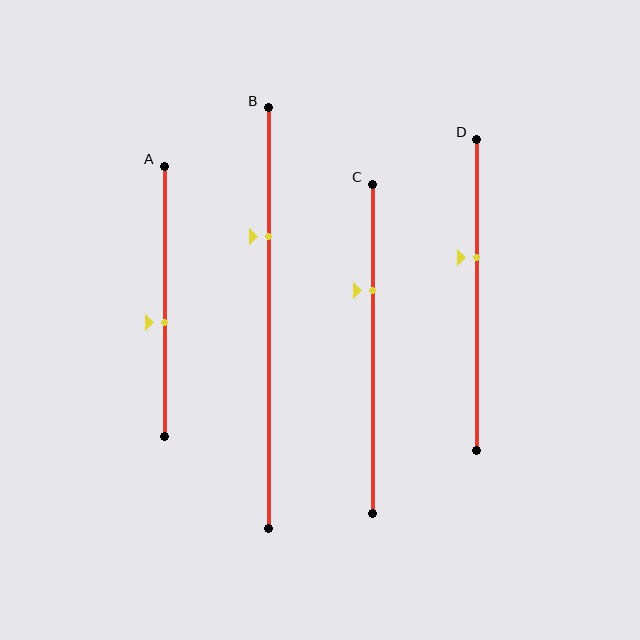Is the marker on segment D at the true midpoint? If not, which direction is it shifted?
No, the marker on segment D is shifted upward by about 12% of the segment length.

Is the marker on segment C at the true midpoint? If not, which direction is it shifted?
No, the marker on segment C is shifted upward by about 18% of the segment length.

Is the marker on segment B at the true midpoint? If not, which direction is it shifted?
No, the marker on segment B is shifted upward by about 19% of the segment length.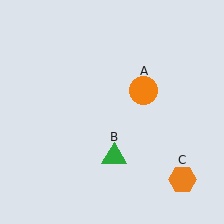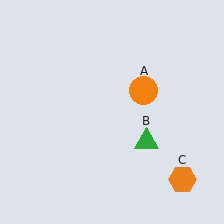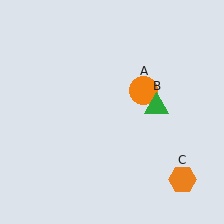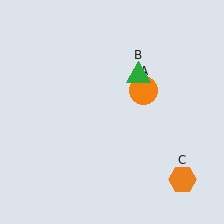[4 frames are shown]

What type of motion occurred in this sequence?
The green triangle (object B) rotated counterclockwise around the center of the scene.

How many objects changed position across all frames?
1 object changed position: green triangle (object B).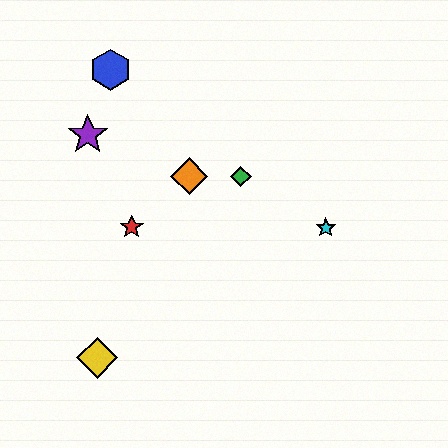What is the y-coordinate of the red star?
The red star is at y≈227.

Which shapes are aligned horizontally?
The green diamond, the orange diamond are aligned horizontally.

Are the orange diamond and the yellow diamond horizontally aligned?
No, the orange diamond is at y≈176 and the yellow diamond is at y≈358.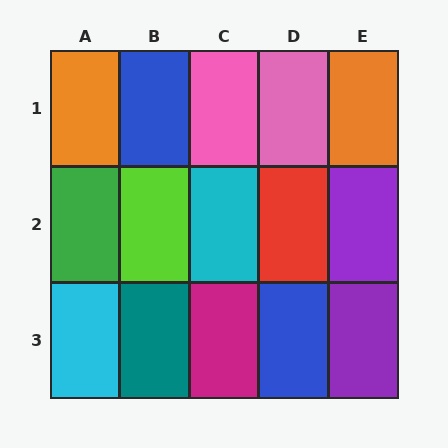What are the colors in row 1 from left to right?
Orange, blue, pink, pink, orange.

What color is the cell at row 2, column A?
Green.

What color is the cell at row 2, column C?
Cyan.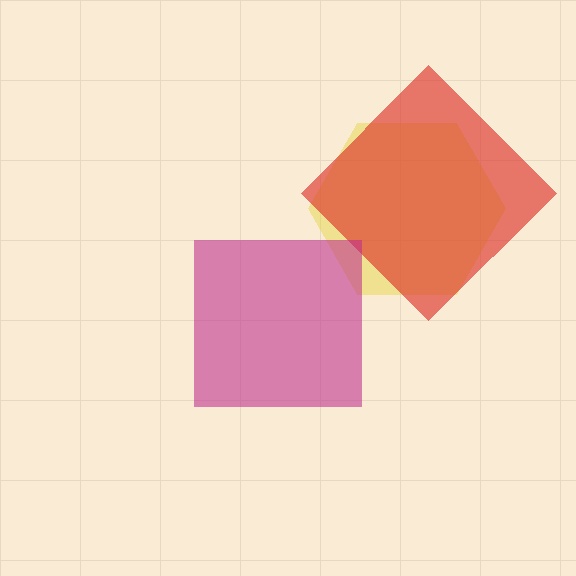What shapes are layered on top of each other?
The layered shapes are: a yellow hexagon, a red diamond, a magenta square.